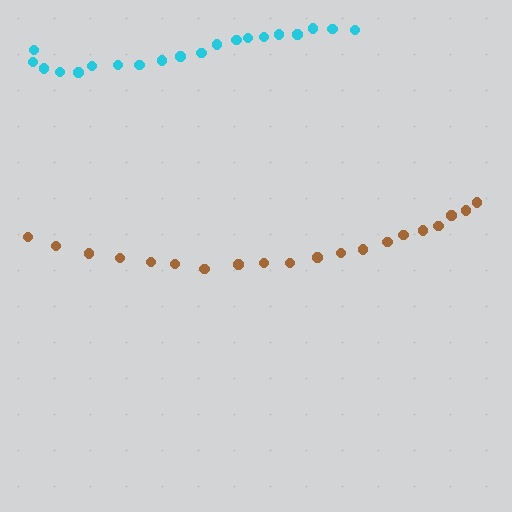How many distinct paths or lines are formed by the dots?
There are 2 distinct paths.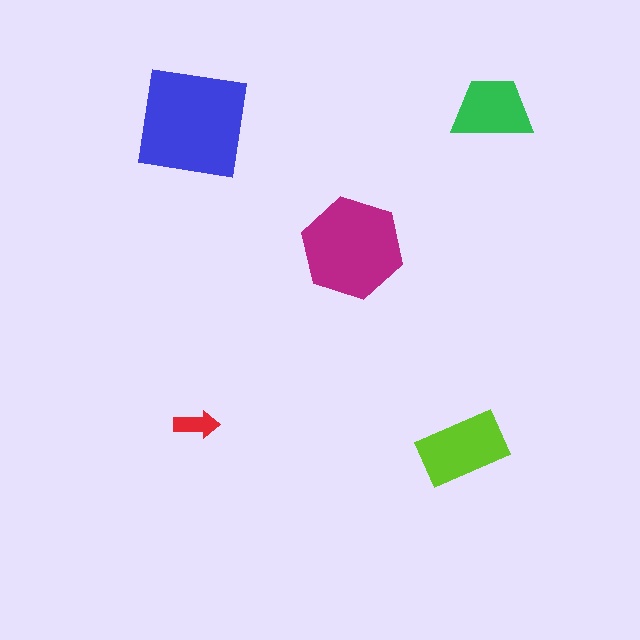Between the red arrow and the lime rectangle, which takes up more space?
The lime rectangle.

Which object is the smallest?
The red arrow.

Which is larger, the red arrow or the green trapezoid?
The green trapezoid.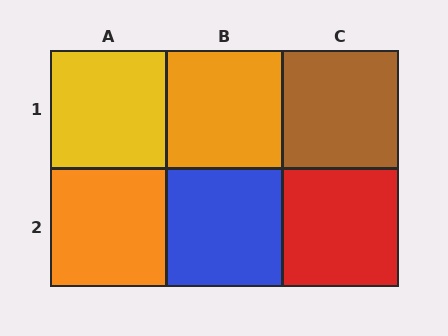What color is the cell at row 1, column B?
Orange.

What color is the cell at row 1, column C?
Brown.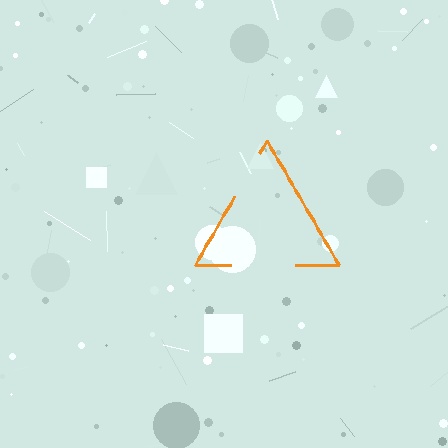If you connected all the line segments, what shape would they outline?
They would outline a triangle.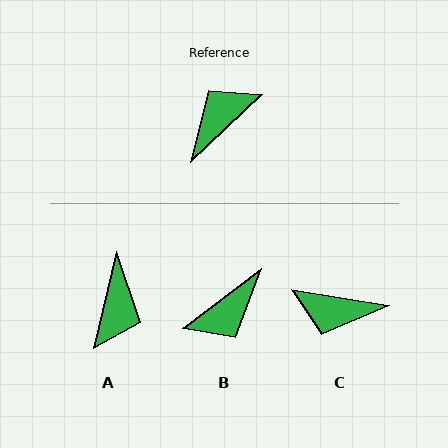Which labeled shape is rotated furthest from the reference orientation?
B, about 174 degrees away.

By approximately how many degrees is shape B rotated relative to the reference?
Approximately 174 degrees counter-clockwise.